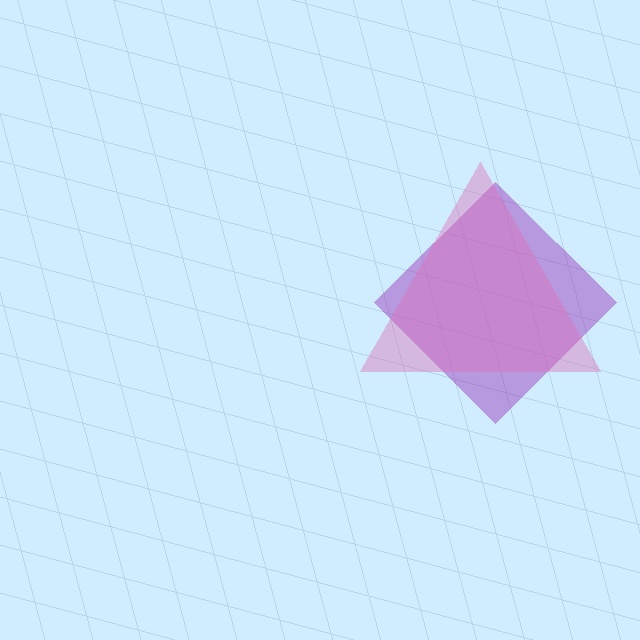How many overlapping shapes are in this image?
There are 2 overlapping shapes in the image.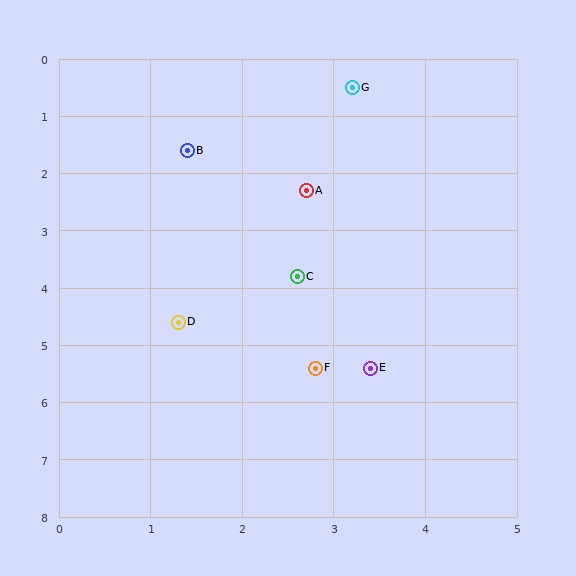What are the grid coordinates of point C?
Point C is at approximately (2.6, 3.8).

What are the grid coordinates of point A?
Point A is at approximately (2.7, 2.3).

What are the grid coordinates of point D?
Point D is at approximately (1.3, 4.6).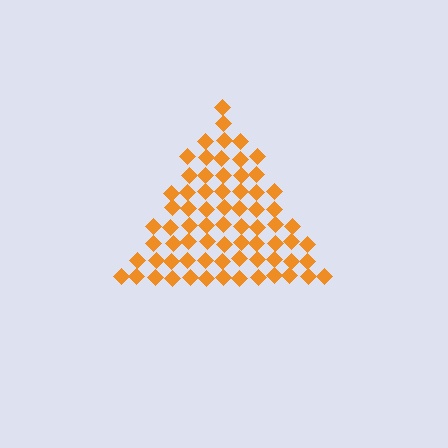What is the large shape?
The large shape is a triangle.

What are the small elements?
The small elements are diamonds.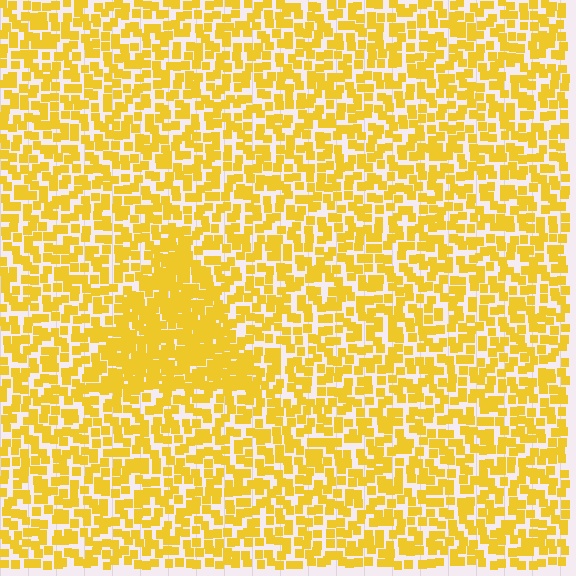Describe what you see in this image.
The image contains small yellow elements arranged at two different densities. A triangle-shaped region is visible where the elements are more densely packed than the surrounding area.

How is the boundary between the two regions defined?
The boundary is defined by a change in element density (approximately 1.8x ratio). All elements are the same color, size, and shape.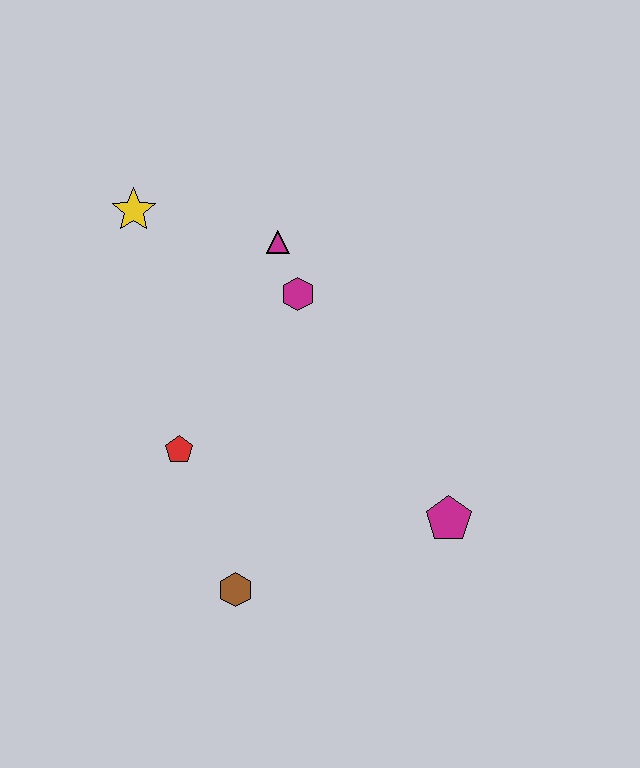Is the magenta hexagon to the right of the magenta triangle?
Yes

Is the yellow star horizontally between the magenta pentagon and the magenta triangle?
No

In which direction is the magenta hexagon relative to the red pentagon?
The magenta hexagon is above the red pentagon.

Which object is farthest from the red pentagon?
The magenta pentagon is farthest from the red pentagon.